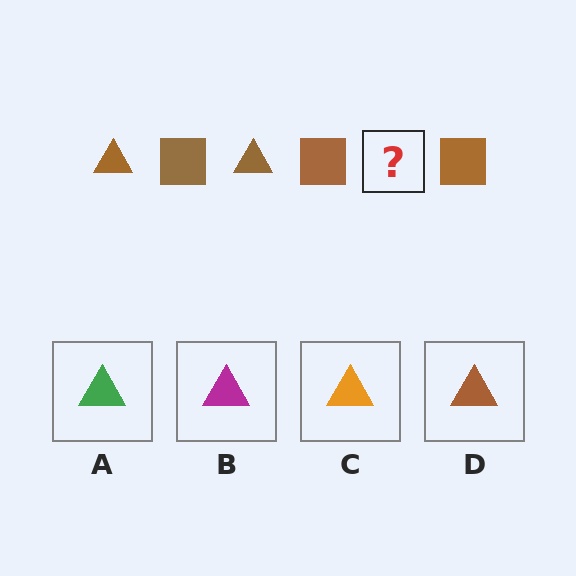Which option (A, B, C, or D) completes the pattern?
D.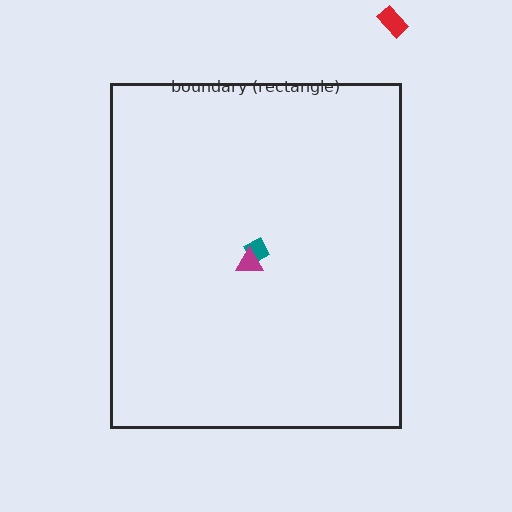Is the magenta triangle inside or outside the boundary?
Inside.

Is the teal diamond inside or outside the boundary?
Inside.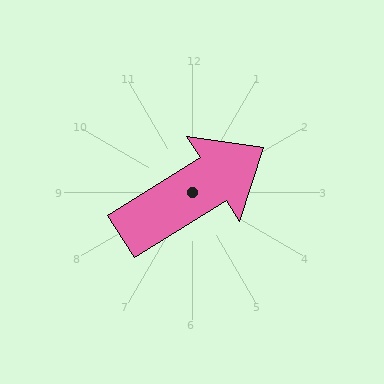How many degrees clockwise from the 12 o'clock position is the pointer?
Approximately 58 degrees.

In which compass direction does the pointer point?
Northeast.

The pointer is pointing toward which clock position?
Roughly 2 o'clock.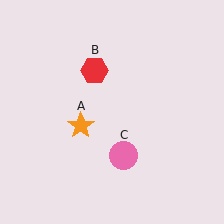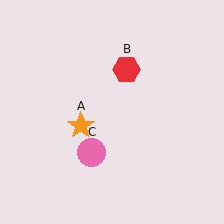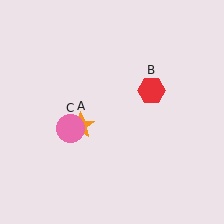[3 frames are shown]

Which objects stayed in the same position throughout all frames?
Orange star (object A) remained stationary.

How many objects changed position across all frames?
2 objects changed position: red hexagon (object B), pink circle (object C).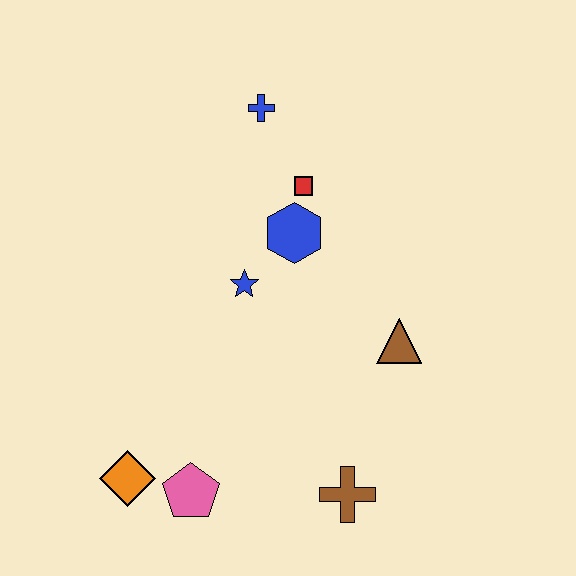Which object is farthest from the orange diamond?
The blue cross is farthest from the orange diamond.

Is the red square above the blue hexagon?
Yes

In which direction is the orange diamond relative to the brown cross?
The orange diamond is to the left of the brown cross.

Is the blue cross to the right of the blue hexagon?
No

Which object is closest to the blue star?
The blue hexagon is closest to the blue star.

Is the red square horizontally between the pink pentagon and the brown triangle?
Yes